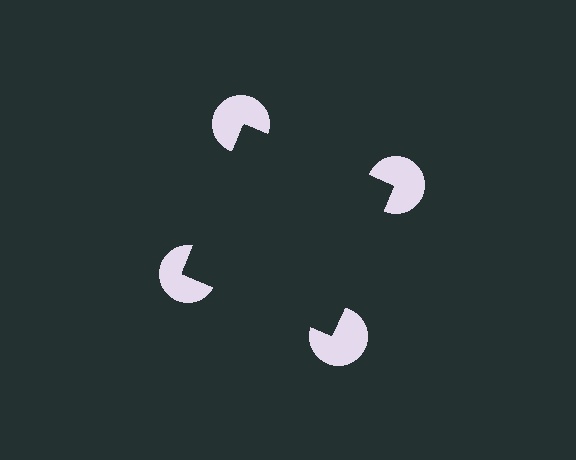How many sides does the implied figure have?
4 sides.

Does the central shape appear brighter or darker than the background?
It typically appears slightly darker than the background, even though no actual brightness change is drawn.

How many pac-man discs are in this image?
There are 4 — one at each vertex of the illusory square.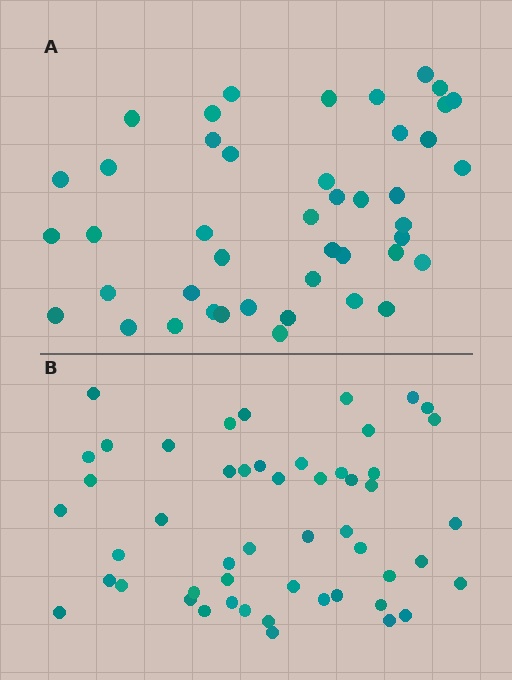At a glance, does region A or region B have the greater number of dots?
Region B (the bottom region) has more dots.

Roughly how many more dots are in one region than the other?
Region B has roughly 8 or so more dots than region A.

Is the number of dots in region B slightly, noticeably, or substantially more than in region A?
Region B has only slightly more — the two regions are fairly close. The ratio is roughly 1.2 to 1.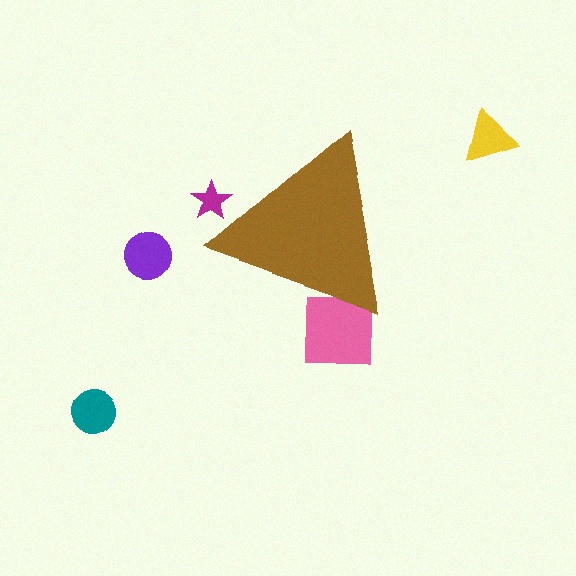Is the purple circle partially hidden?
No, the purple circle is fully visible.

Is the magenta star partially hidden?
Yes, the magenta star is partially hidden behind the brown triangle.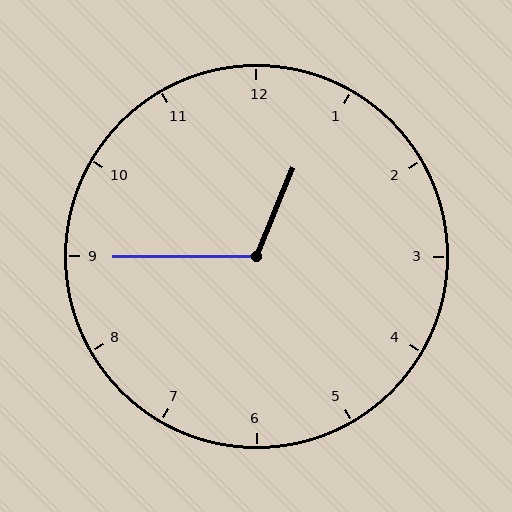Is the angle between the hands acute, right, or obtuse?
It is obtuse.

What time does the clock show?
12:45.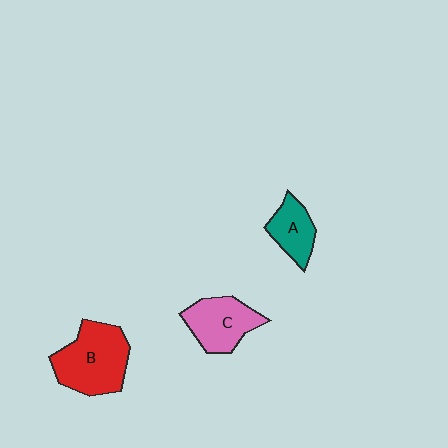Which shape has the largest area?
Shape B (red).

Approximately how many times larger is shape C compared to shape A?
Approximately 1.4 times.